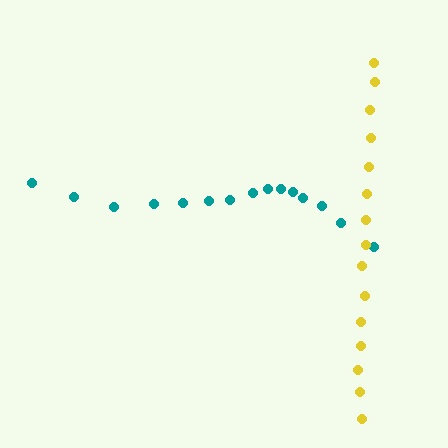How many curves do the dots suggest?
There are 2 distinct paths.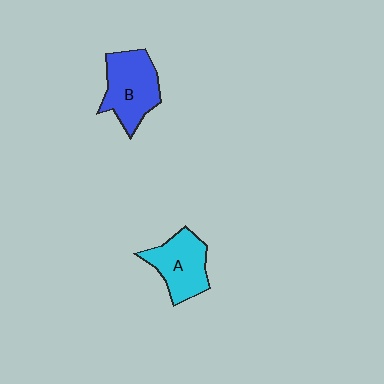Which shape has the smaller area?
Shape A (cyan).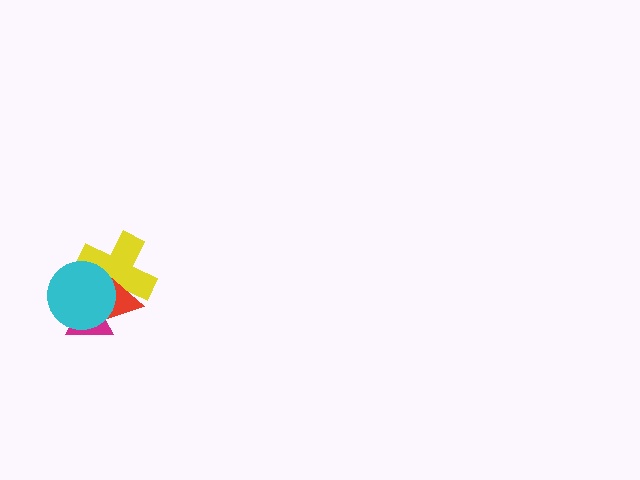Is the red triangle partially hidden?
Yes, it is partially covered by another shape.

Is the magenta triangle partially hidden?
Yes, it is partially covered by another shape.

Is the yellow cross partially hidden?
Yes, it is partially covered by another shape.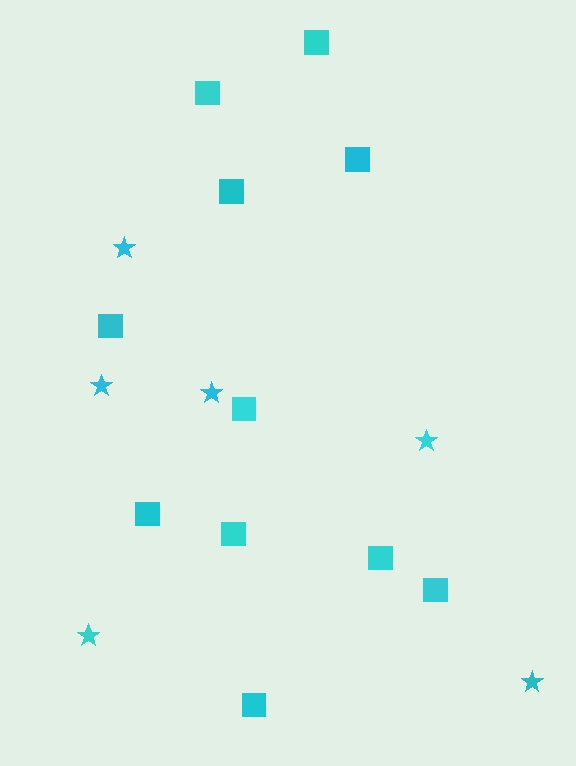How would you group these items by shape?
There are 2 groups: one group of stars (6) and one group of squares (11).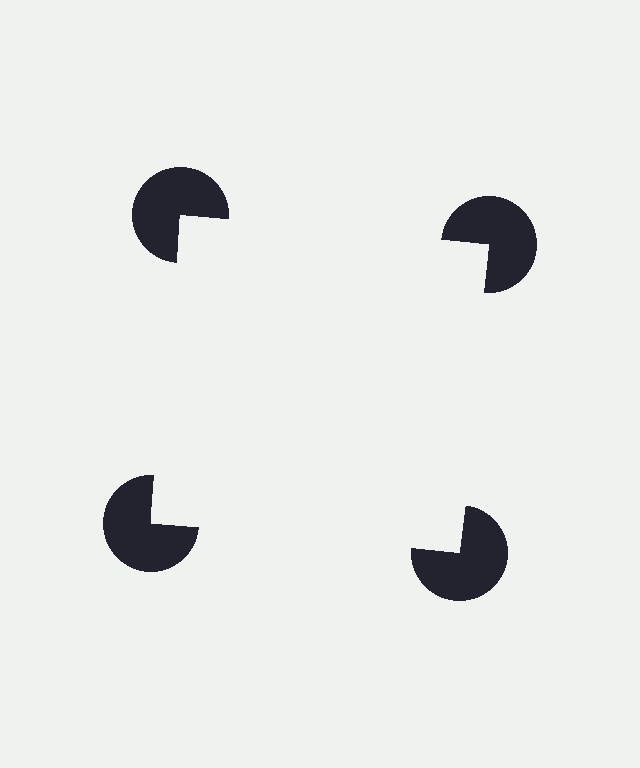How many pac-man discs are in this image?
There are 4 — one at each vertex of the illusory square.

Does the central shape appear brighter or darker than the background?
It typically appears slightly brighter than the background, even though no actual brightness change is drawn.